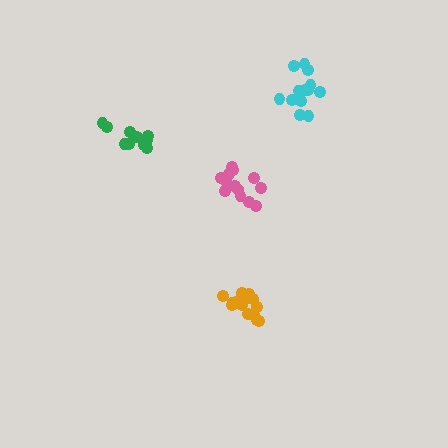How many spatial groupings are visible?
There are 4 spatial groupings.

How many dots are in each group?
Group 1: 16 dots, Group 2: 10 dots, Group 3: 14 dots, Group 4: 14 dots (54 total).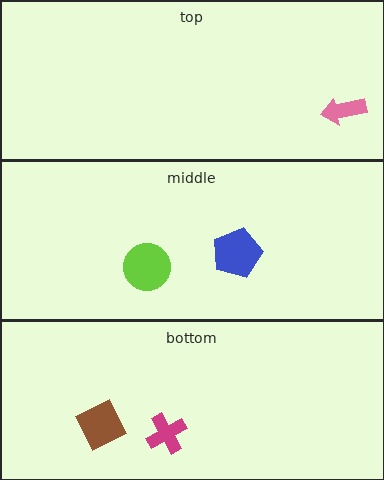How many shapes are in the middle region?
2.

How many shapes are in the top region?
1.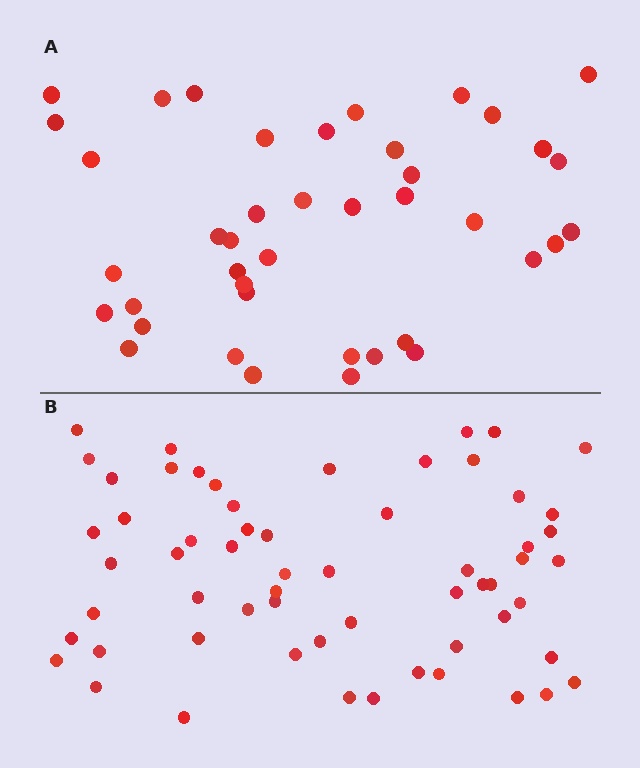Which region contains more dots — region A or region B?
Region B (the bottom region) has more dots.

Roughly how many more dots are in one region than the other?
Region B has approximately 20 more dots than region A.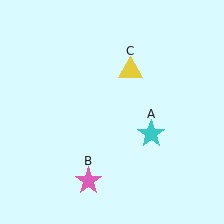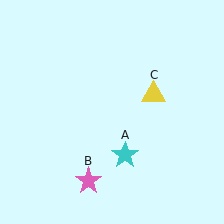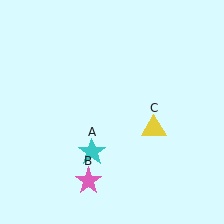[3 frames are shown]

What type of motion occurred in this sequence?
The cyan star (object A), yellow triangle (object C) rotated clockwise around the center of the scene.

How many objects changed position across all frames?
2 objects changed position: cyan star (object A), yellow triangle (object C).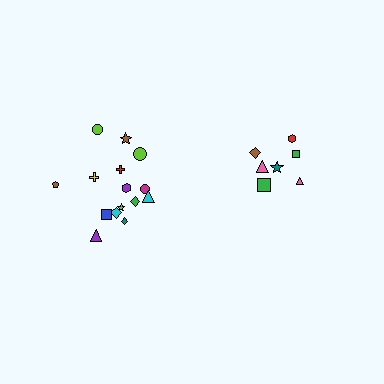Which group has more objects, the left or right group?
The left group.